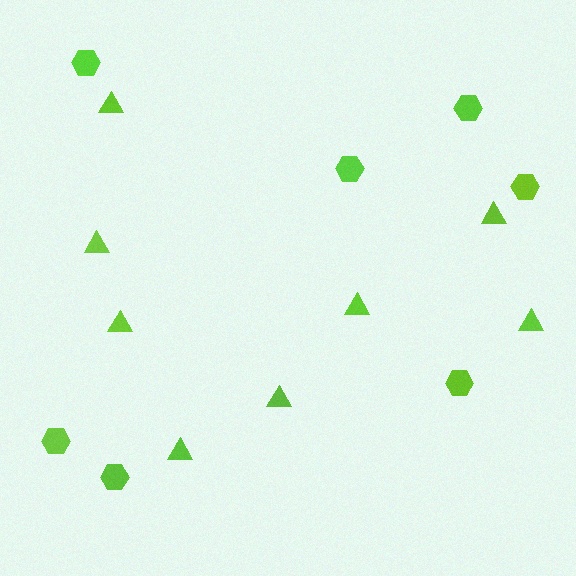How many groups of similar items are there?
There are 2 groups: one group of hexagons (7) and one group of triangles (8).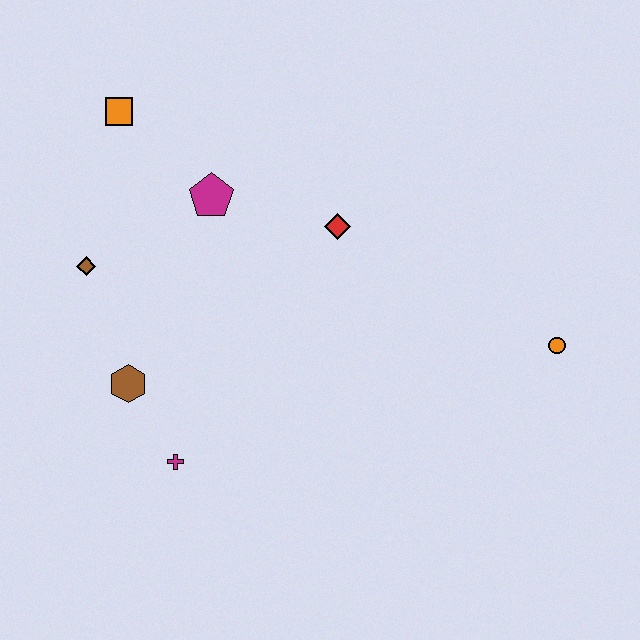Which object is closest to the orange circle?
The red diamond is closest to the orange circle.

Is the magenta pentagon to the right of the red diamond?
No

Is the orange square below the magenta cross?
No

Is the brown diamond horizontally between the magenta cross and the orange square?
No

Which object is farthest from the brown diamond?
The orange circle is farthest from the brown diamond.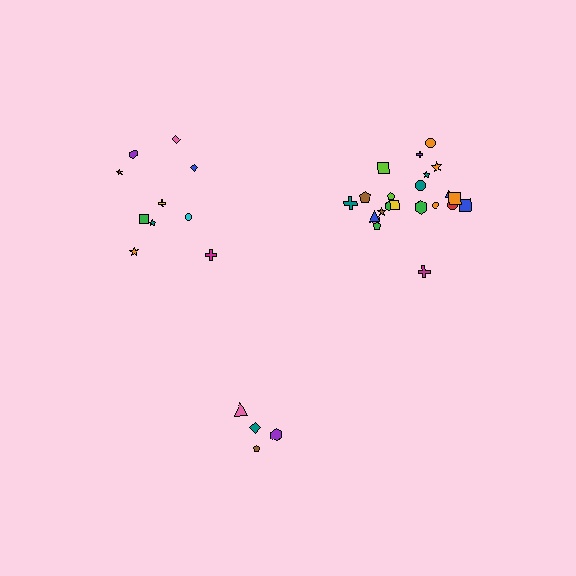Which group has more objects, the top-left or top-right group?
The top-right group.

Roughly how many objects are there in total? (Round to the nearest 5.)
Roughly 35 objects in total.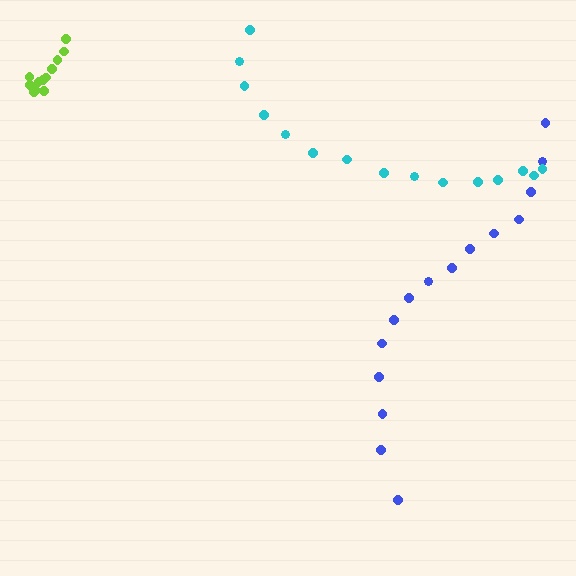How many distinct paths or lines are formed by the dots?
There are 3 distinct paths.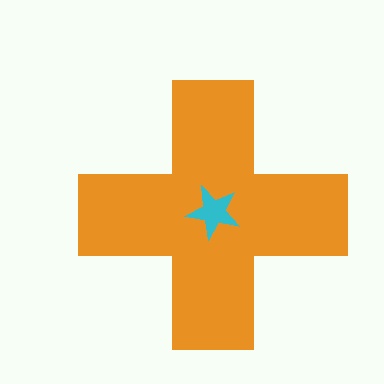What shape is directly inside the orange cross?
The cyan star.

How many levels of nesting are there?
2.